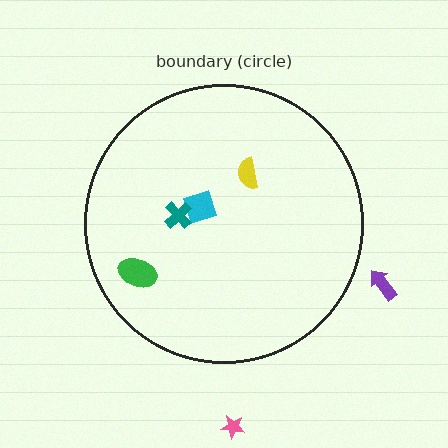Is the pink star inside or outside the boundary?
Outside.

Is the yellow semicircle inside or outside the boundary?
Inside.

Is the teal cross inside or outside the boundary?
Inside.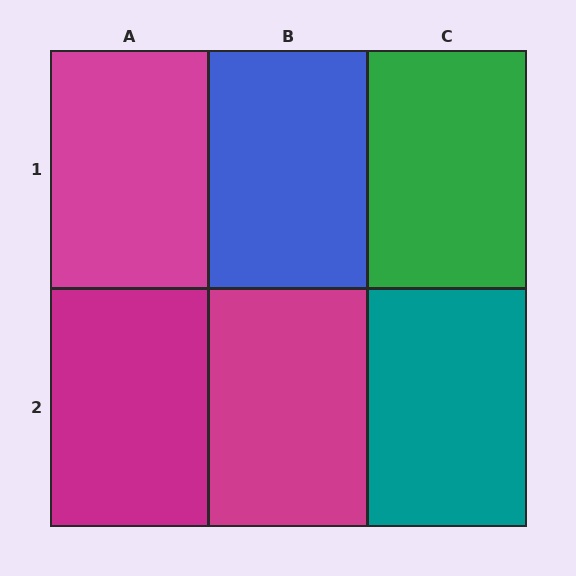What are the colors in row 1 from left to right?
Magenta, blue, green.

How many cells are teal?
1 cell is teal.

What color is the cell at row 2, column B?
Magenta.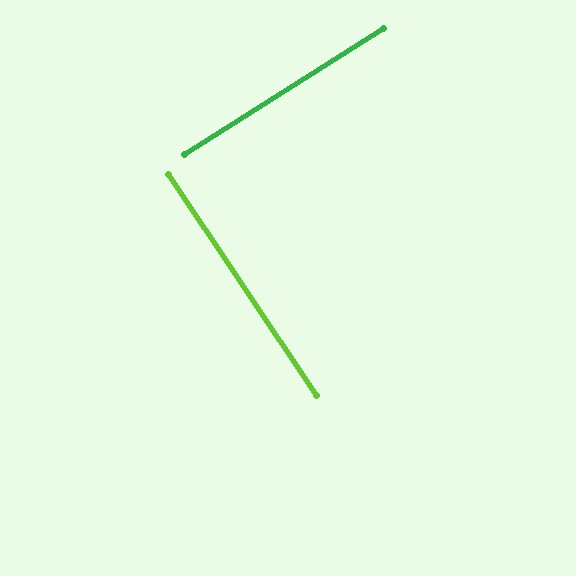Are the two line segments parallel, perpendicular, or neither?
Perpendicular — they meet at approximately 89°.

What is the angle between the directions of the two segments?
Approximately 89 degrees.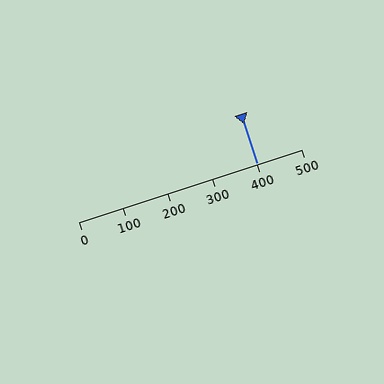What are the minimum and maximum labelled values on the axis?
The axis runs from 0 to 500.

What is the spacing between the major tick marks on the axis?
The major ticks are spaced 100 apart.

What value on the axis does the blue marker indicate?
The marker indicates approximately 400.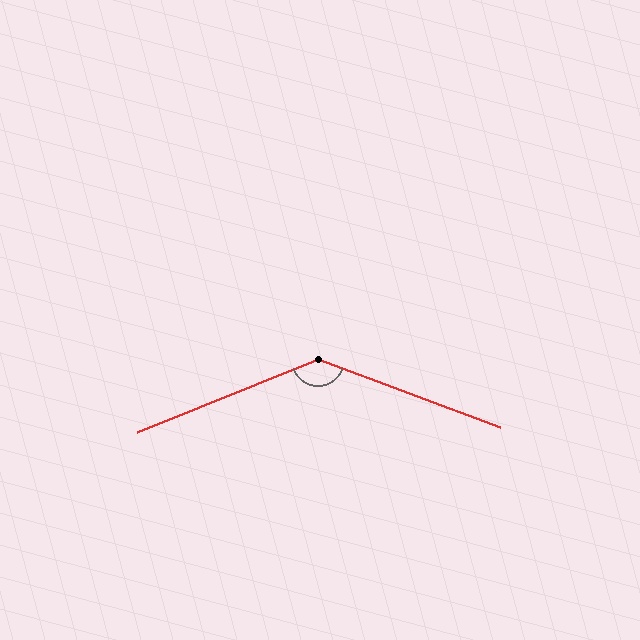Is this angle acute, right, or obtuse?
It is obtuse.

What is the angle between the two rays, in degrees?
Approximately 137 degrees.